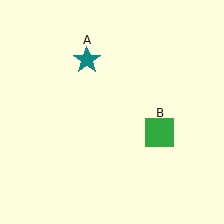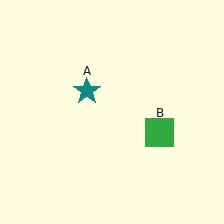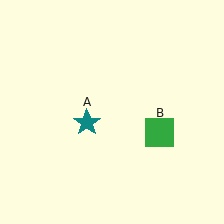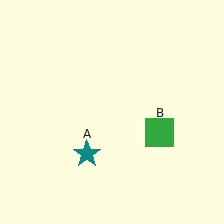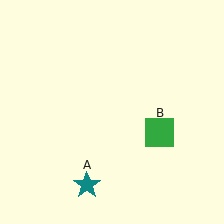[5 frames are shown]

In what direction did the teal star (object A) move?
The teal star (object A) moved down.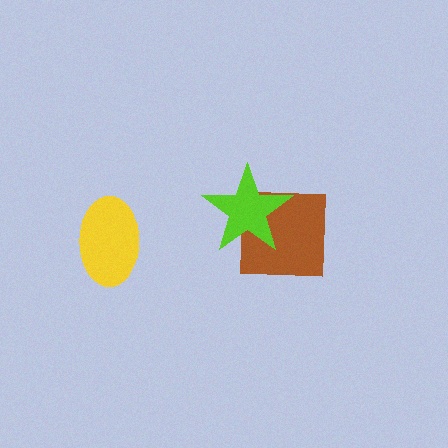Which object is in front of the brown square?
The lime star is in front of the brown square.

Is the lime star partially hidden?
No, no other shape covers it.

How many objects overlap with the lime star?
1 object overlaps with the lime star.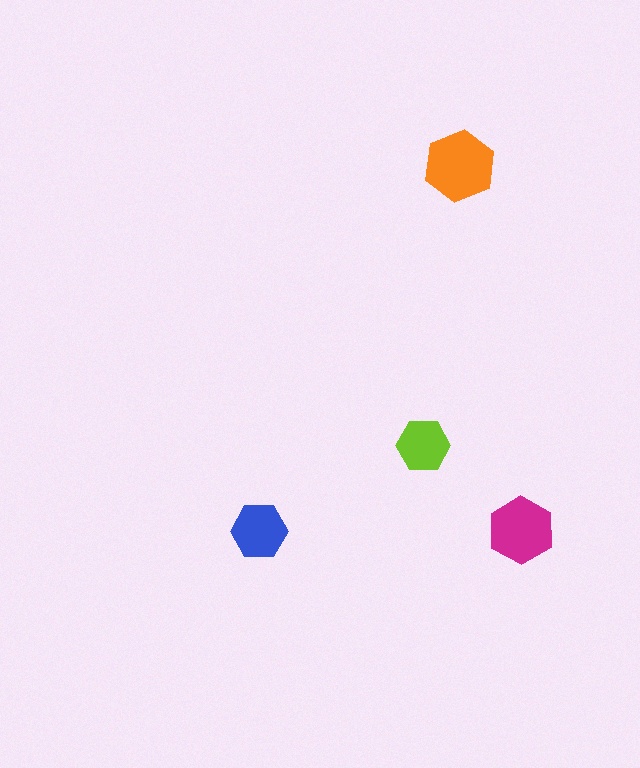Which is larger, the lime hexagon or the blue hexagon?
The blue one.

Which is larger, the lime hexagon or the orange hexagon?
The orange one.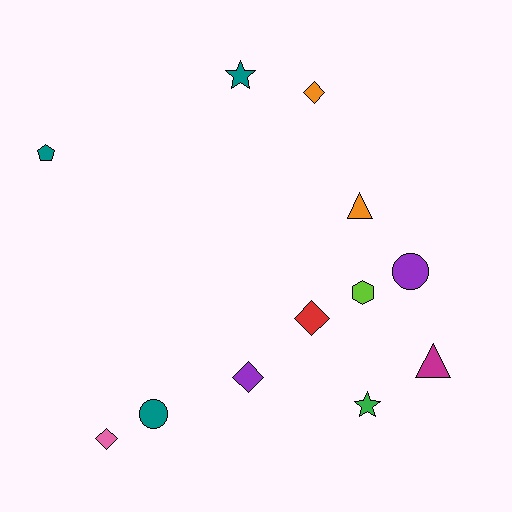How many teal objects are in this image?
There are 3 teal objects.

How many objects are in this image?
There are 12 objects.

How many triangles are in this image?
There are 2 triangles.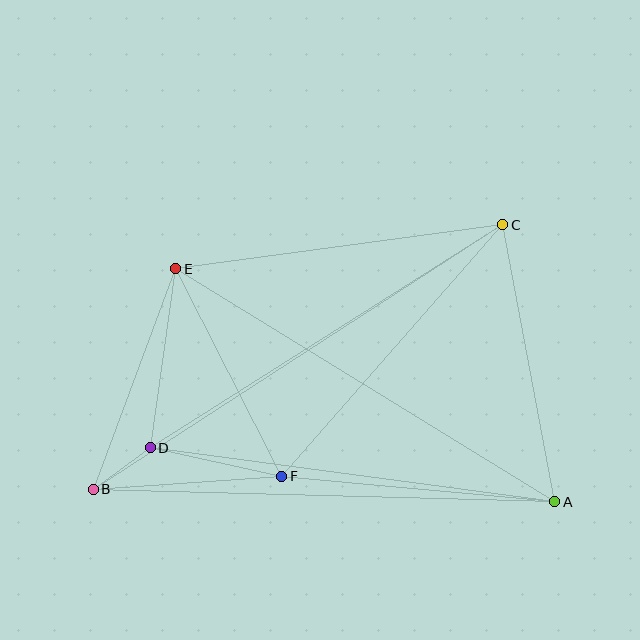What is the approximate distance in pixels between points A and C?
The distance between A and C is approximately 282 pixels.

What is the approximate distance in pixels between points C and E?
The distance between C and E is approximately 330 pixels.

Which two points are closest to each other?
Points B and D are closest to each other.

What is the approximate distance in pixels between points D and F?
The distance between D and F is approximately 134 pixels.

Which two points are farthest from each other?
Points B and C are farthest from each other.